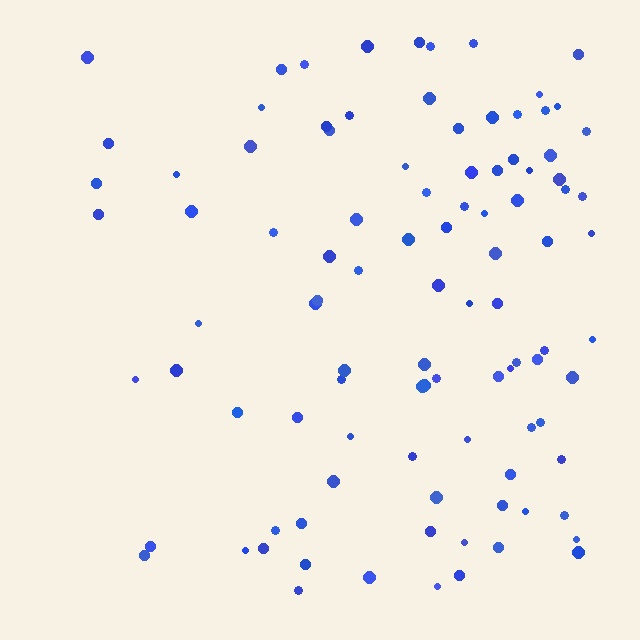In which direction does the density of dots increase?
From left to right, with the right side densest.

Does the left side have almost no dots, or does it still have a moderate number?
Still a moderate number, just noticeably fewer than the right.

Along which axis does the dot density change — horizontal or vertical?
Horizontal.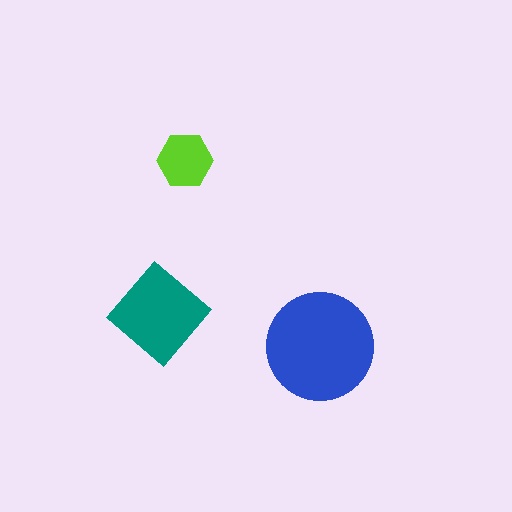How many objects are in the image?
There are 3 objects in the image.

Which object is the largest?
The blue circle.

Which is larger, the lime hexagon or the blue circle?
The blue circle.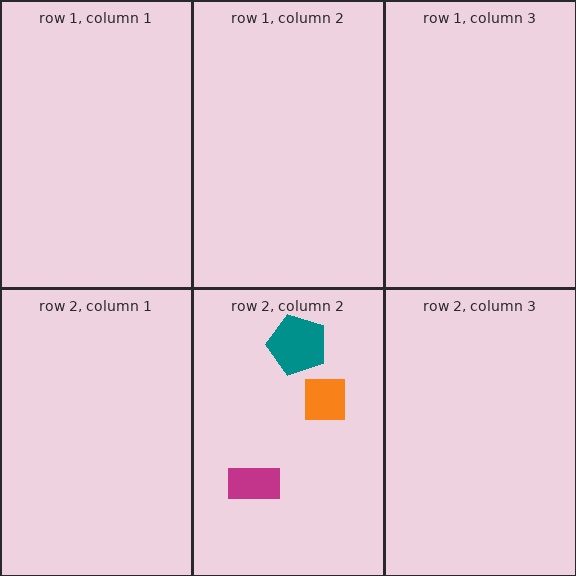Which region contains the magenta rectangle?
The row 2, column 2 region.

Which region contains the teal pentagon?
The row 2, column 2 region.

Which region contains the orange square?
The row 2, column 2 region.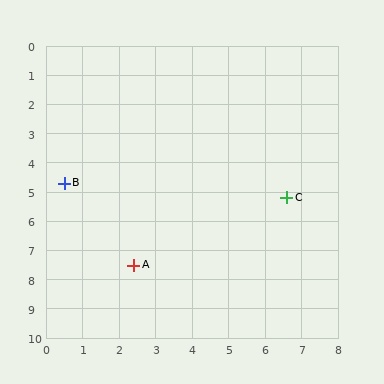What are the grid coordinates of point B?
Point B is at approximately (0.5, 4.7).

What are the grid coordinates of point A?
Point A is at approximately (2.4, 7.5).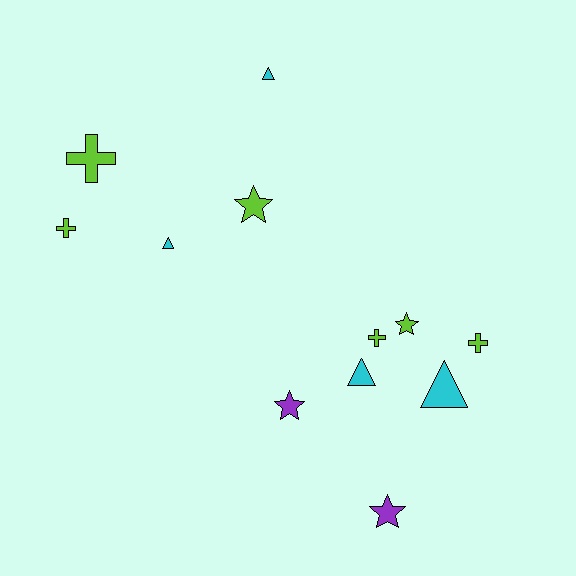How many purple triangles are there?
There are no purple triangles.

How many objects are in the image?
There are 12 objects.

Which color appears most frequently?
Lime, with 6 objects.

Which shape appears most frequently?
Triangle, with 4 objects.